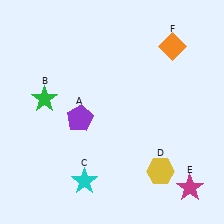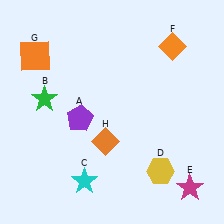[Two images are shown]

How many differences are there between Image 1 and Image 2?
There are 2 differences between the two images.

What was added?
An orange square (G), an orange diamond (H) were added in Image 2.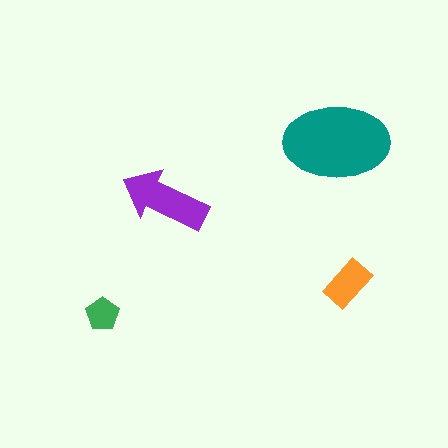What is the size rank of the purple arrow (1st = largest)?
2nd.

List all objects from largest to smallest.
The teal ellipse, the purple arrow, the orange rectangle, the green pentagon.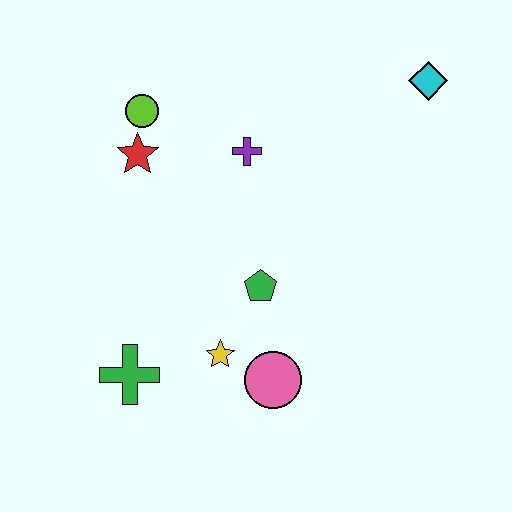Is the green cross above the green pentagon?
No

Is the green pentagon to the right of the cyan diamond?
No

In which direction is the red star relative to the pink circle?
The red star is above the pink circle.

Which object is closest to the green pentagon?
The yellow star is closest to the green pentagon.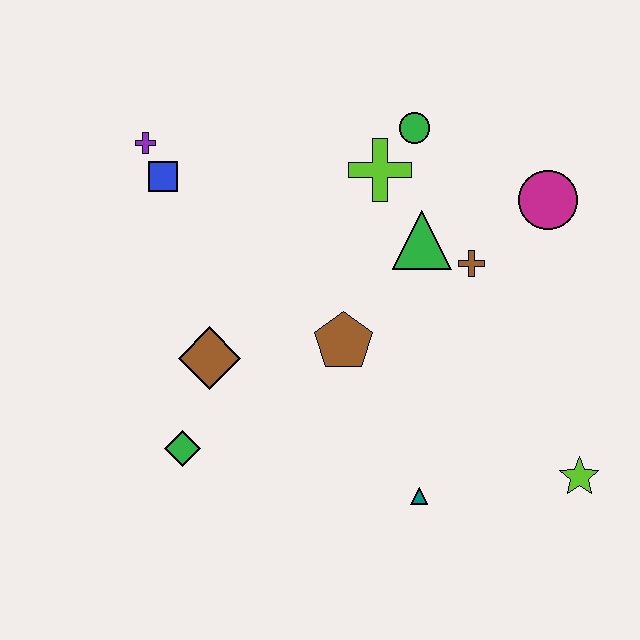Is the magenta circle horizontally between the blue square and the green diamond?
No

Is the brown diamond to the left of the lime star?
Yes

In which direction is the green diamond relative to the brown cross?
The green diamond is to the left of the brown cross.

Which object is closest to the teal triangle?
The lime star is closest to the teal triangle.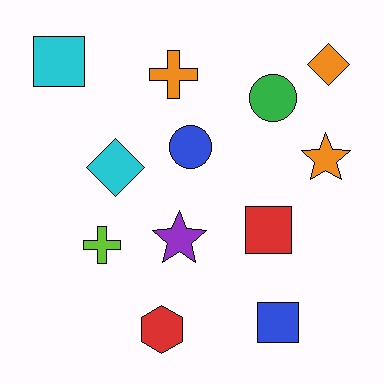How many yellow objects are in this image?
There are no yellow objects.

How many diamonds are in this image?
There are 2 diamonds.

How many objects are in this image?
There are 12 objects.